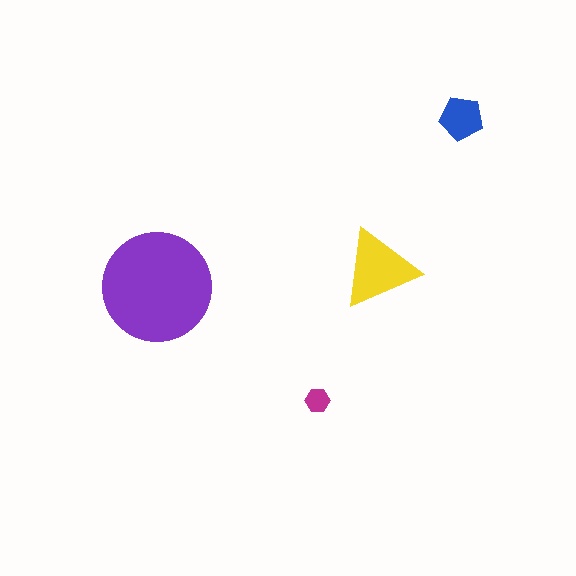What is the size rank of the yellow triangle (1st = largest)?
2nd.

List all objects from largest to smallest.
The purple circle, the yellow triangle, the blue pentagon, the magenta hexagon.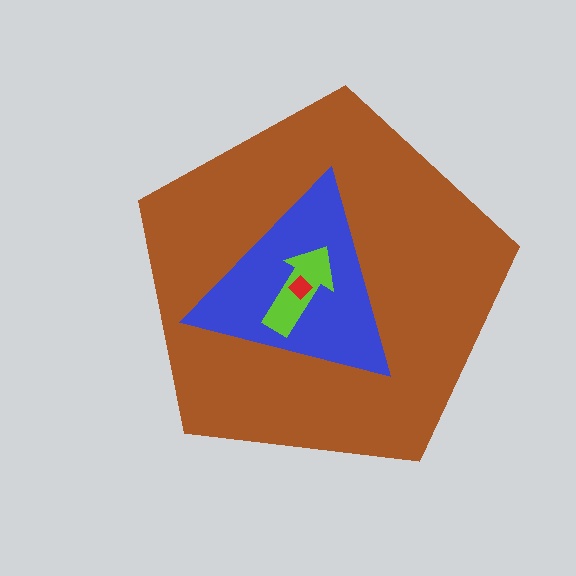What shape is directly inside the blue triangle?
The lime arrow.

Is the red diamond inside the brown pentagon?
Yes.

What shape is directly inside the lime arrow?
The red diamond.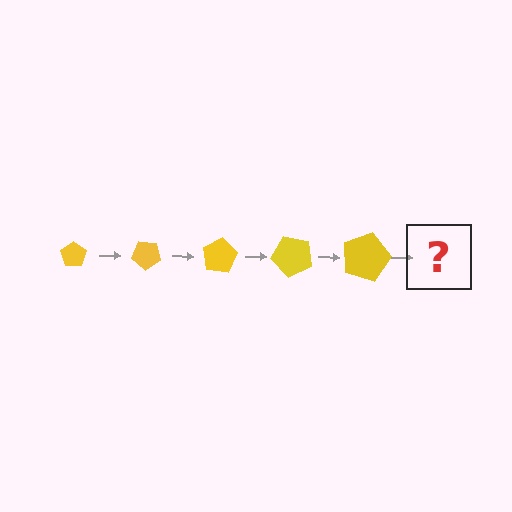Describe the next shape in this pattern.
It should be a pentagon, larger than the previous one and rotated 200 degrees from the start.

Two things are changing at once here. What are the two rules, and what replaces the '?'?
The two rules are that the pentagon grows larger each step and it rotates 40 degrees each step. The '?' should be a pentagon, larger than the previous one and rotated 200 degrees from the start.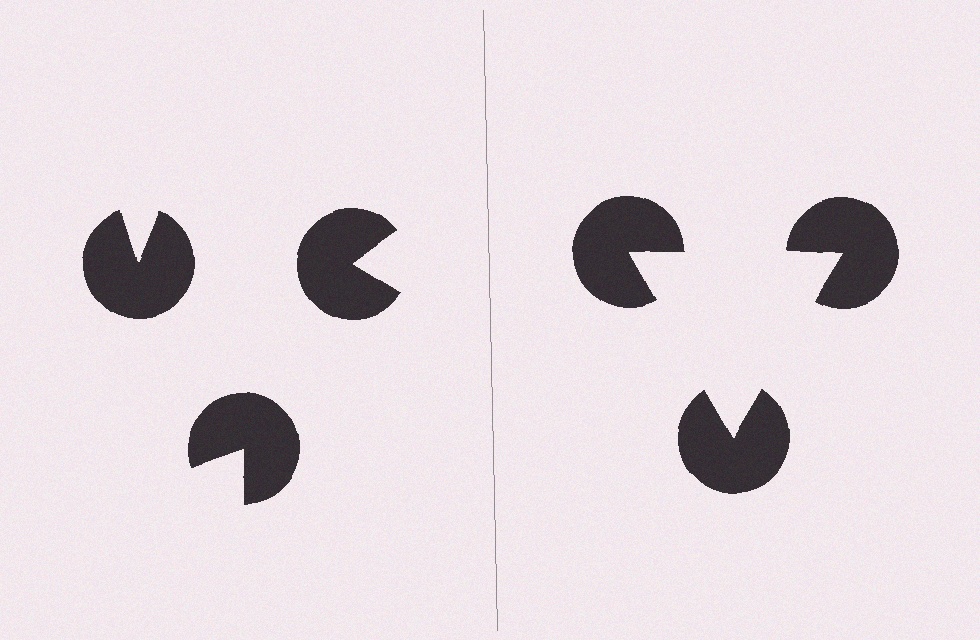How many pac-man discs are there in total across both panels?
6 — 3 on each side.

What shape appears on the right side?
An illusory triangle.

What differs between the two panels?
The pac-man discs are positioned identically on both sides; only the wedge orientations differ. On the right they align to a triangle; on the left they are misaligned.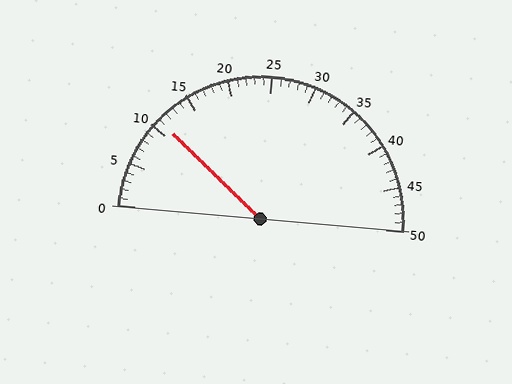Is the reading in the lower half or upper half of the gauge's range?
The reading is in the lower half of the range (0 to 50).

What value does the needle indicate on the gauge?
The needle indicates approximately 11.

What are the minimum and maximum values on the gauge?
The gauge ranges from 0 to 50.